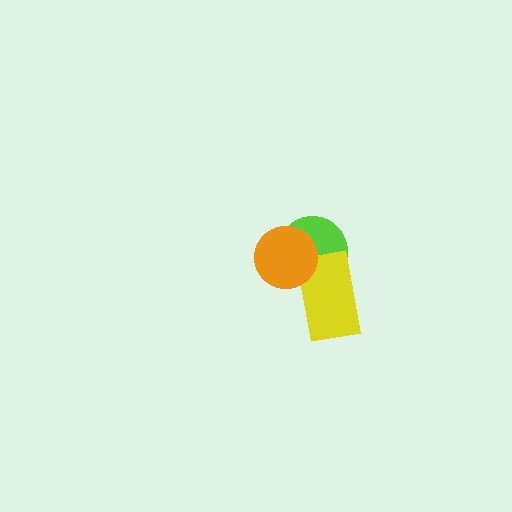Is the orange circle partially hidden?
No, no other shape covers it.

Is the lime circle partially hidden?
Yes, it is partially covered by another shape.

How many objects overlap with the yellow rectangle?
2 objects overlap with the yellow rectangle.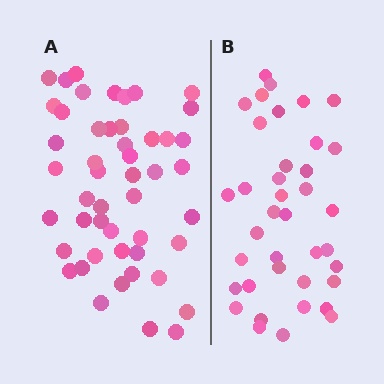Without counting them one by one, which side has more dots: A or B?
Region A (the left region) has more dots.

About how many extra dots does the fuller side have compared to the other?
Region A has roughly 12 or so more dots than region B.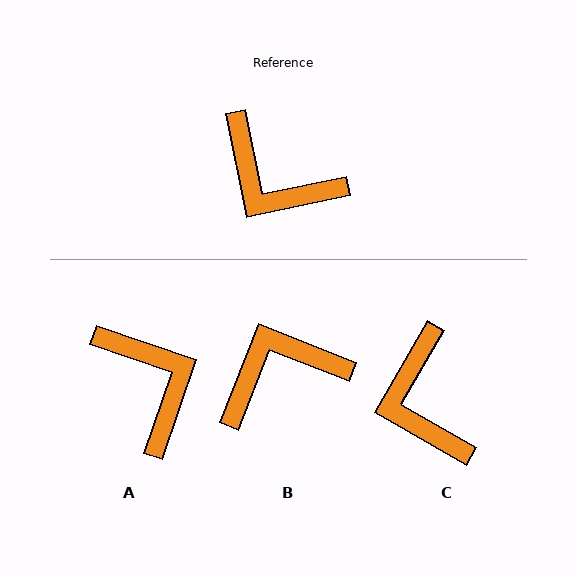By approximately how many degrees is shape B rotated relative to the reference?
Approximately 123 degrees clockwise.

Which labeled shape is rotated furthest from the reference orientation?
A, about 149 degrees away.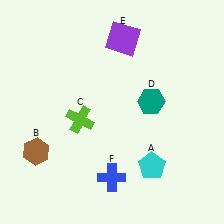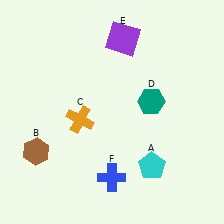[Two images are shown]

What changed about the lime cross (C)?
In Image 1, C is lime. In Image 2, it changed to orange.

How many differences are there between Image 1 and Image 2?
There is 1 difference between the two images.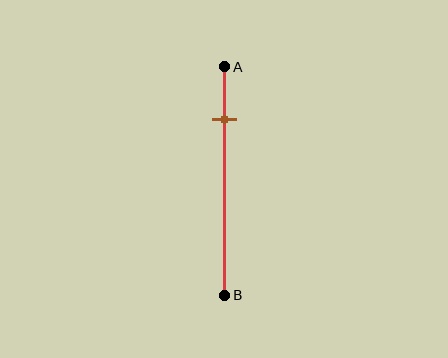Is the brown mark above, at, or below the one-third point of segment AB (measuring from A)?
The brown mark is above the one-third point of segment AB.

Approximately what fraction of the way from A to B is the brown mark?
The brown mark is approximately 25% of the way from A to B.